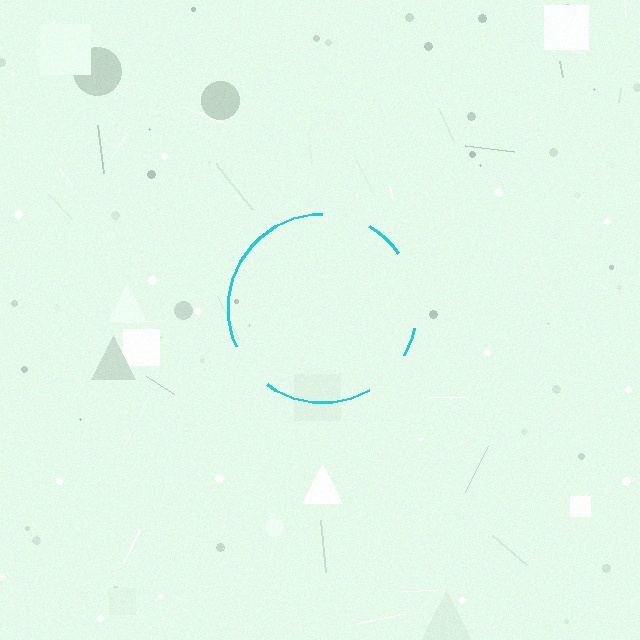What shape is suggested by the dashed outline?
The dashed outline suggests a circle.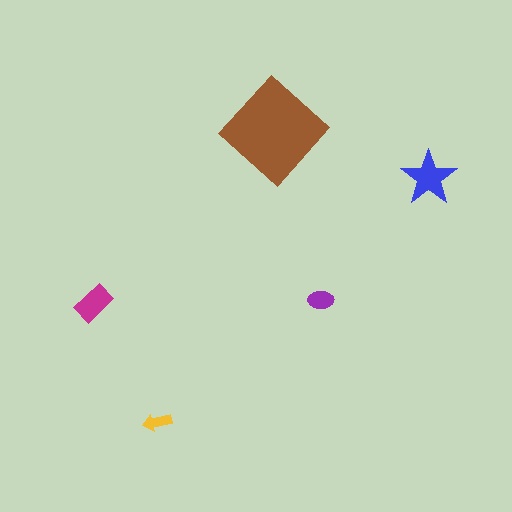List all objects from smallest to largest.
The yellow arrow, the purple ellipse, the magenta rectangle, the blue star, the brown diamond.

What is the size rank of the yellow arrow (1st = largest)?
5th.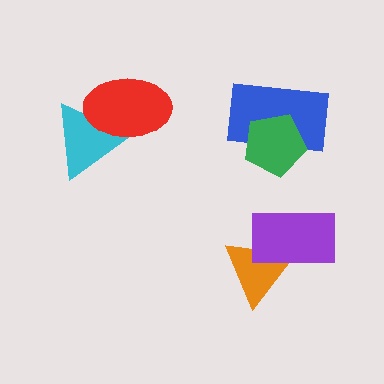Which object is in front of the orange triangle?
The purple rectangle is in front of the orange triangle.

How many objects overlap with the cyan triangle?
1 object overlaps with the cyan triangle.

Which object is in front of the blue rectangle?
The green pentagon is in front of the blue rectangle.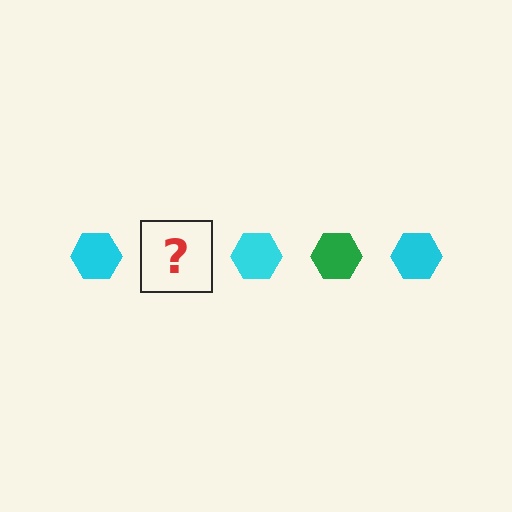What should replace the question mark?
The question mark should be replaced with a green hexagon.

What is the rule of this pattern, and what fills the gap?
The rule is that the pattern cycles through cyan, green hexagons. The gap should be filled with a green hexagon.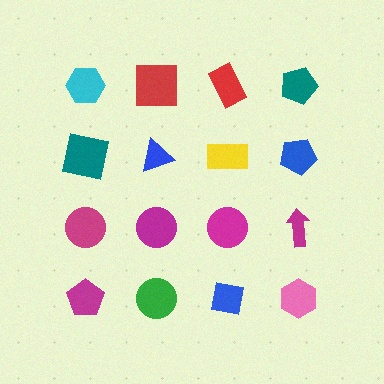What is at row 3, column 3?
A magenta circle.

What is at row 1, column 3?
A red rectangle.